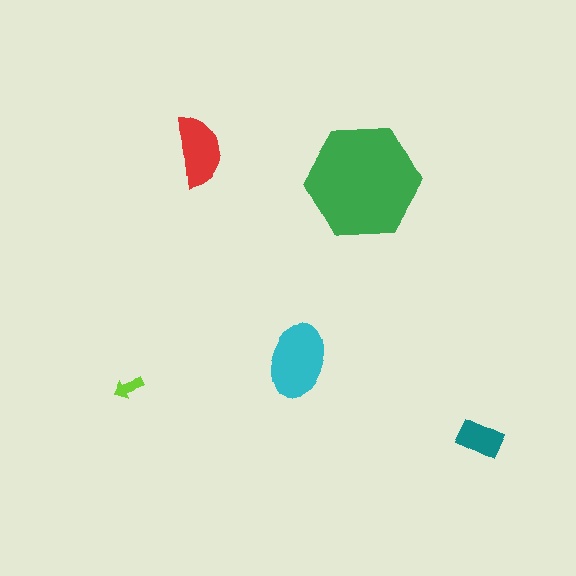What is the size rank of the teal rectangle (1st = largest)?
4th.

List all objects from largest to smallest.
The green hexagon, the cyan ellipse, the red semicircle, the teal rectangle, the lime arrow.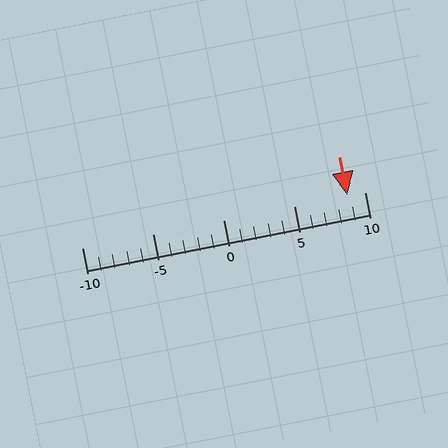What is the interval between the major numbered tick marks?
The major tick marks are spaced 5 units apart.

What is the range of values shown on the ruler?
The ruler shows values from -10 to 10.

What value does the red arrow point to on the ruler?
The red arrow points to approximately 9.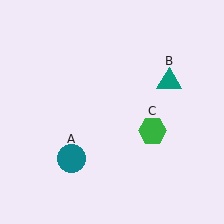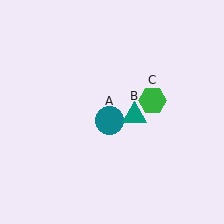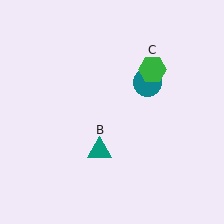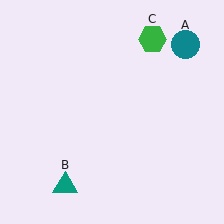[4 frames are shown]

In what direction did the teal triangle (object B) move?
The teal triangle (object B) moved down and to the left.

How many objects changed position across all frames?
3 objects changed position: teal circle (object A), teal triangle (object B), green hexagon (object C).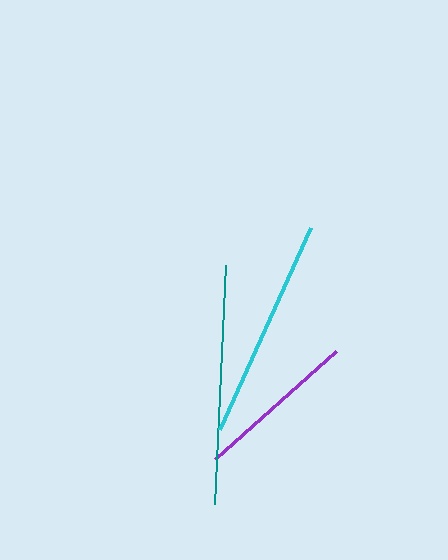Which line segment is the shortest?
The purple line is the shortest at approximately 162 pixels.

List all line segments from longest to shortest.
From longest to shortest: teal, cyan, purple.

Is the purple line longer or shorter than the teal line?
The teal line is longer than the purple line.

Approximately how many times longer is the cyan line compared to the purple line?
The cyan line is approximately 1.4 times the length of the purple line.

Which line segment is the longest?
The teal line is the longest at approximately 239 pixels.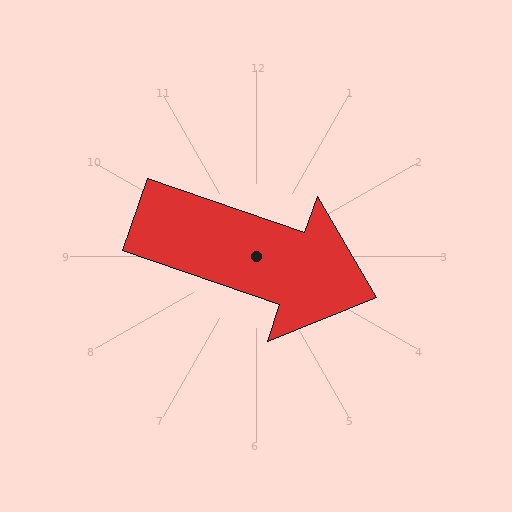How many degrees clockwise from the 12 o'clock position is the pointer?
Approximately 109 degrees.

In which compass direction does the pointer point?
East.